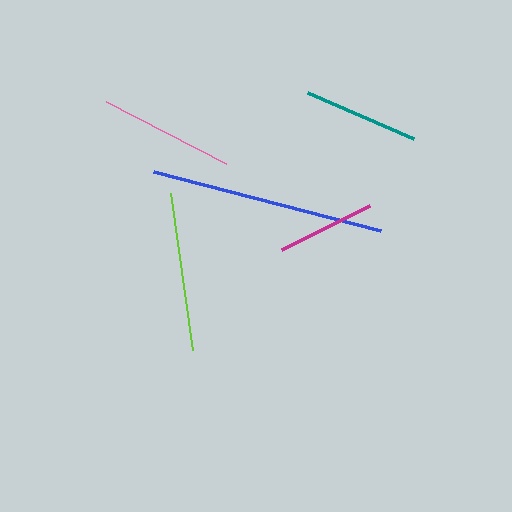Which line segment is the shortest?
The magenta line is the shortest at approximately 99 pixels.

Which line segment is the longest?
The blue line is the longest at approximately 234 pixels.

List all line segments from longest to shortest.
From longest to shortest: blue, lime, pink, teal, magenta.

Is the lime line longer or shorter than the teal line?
The lime line is longer than the teal line.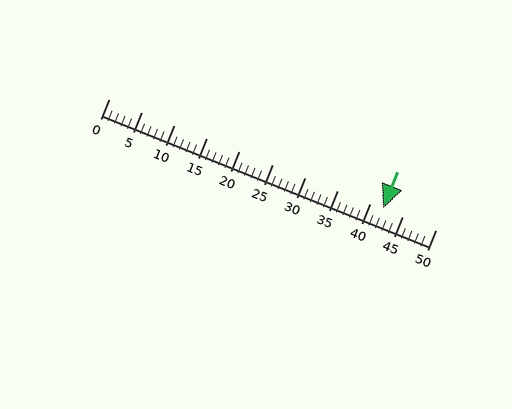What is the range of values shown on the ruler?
The ruler shows values from 0 to 50.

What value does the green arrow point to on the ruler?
The green arrow points to approximately 42.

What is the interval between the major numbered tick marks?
The major tick marks are spaced 5 units apart.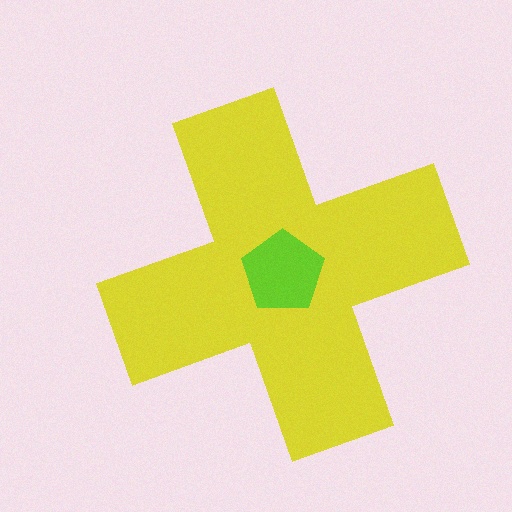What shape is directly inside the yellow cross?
The lime pentagon.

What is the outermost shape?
The yellow cross.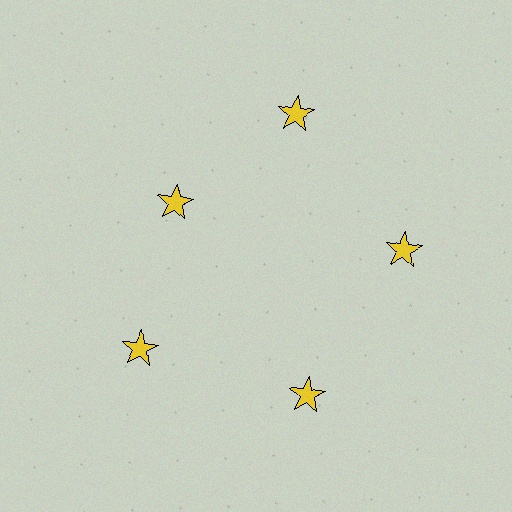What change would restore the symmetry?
The symmetry would be restored by moving it outward, back onto the ring so that all 5 stars sit at equal angles and equal distance from the center.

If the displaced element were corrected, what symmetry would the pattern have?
It would have 5-fold rotational symmetry — the pattern would map onto itself every 72 degrees.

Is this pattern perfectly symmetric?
No. The 5 yellow stars are arranged in a ring, but one element near the 10 o'clock position is pulled inward toward the center, breaking the 5-fold rotational symmetry.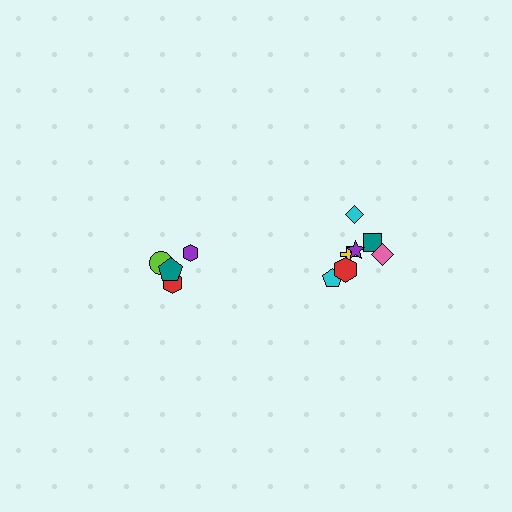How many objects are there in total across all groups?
There are 11 objects.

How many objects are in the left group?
There are 4 objects.